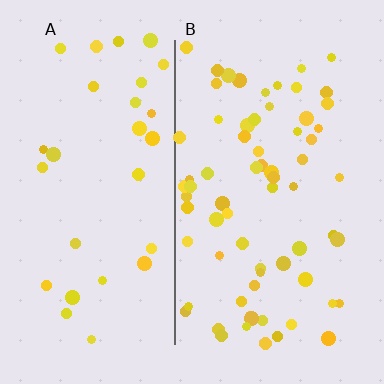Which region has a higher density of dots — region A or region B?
B (the right).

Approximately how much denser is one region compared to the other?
Approximately 2.3× — region B over region A.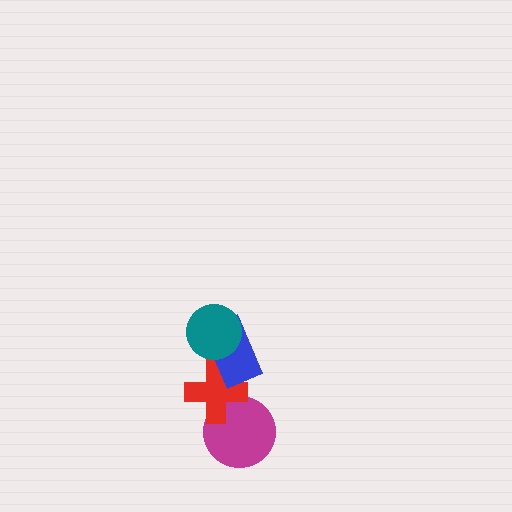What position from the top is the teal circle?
The teal circle is 1st from the top.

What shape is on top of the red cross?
The blue rectangle is on top of the red cross.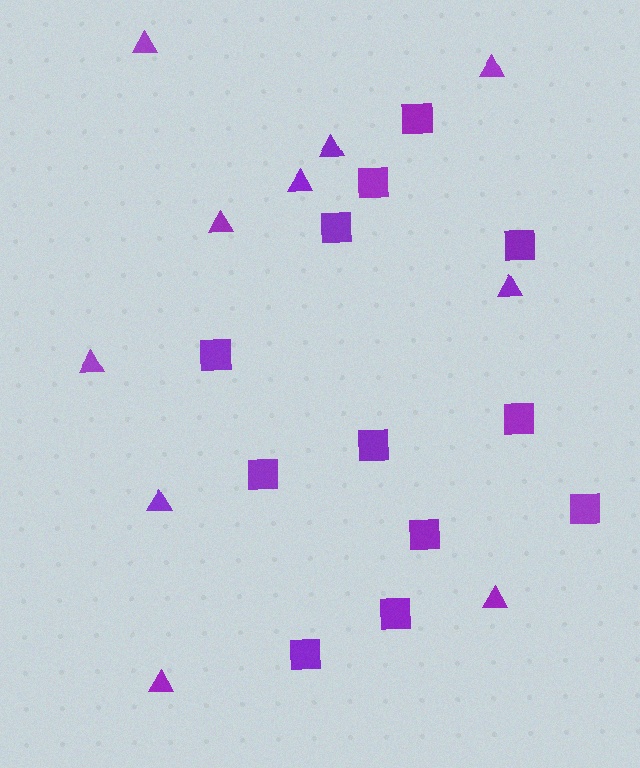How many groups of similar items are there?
There are 2 groups: one group of triangles (10) and one group of squares (12).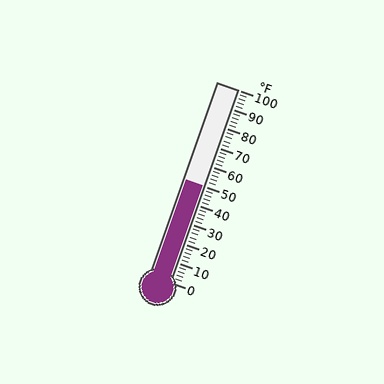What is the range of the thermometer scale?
The thermometer scale ranges from 0°F to 100°F.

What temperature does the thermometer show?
The thermometer shows approximately 50°F.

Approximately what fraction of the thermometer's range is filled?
The thermometer is filled to approximately 50% of its range.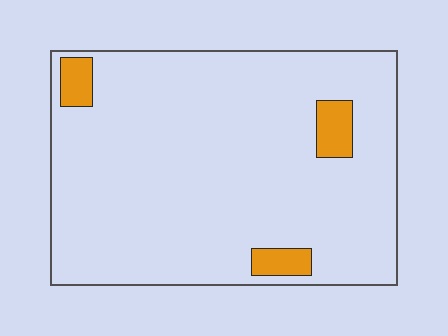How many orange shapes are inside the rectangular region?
3.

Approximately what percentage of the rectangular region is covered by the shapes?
Approximately 5%.